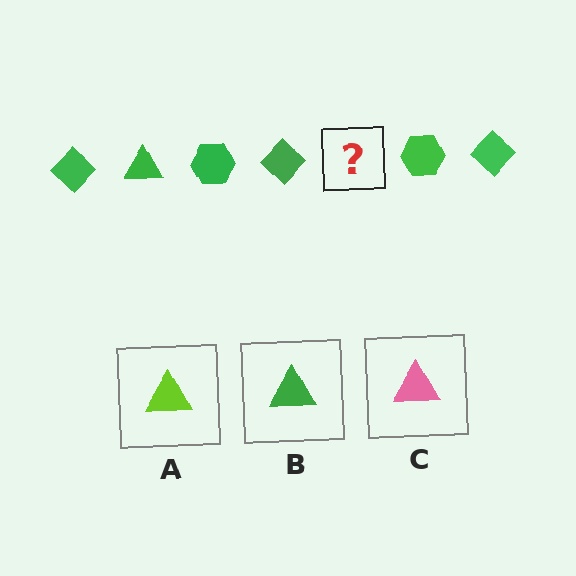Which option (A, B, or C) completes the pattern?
B.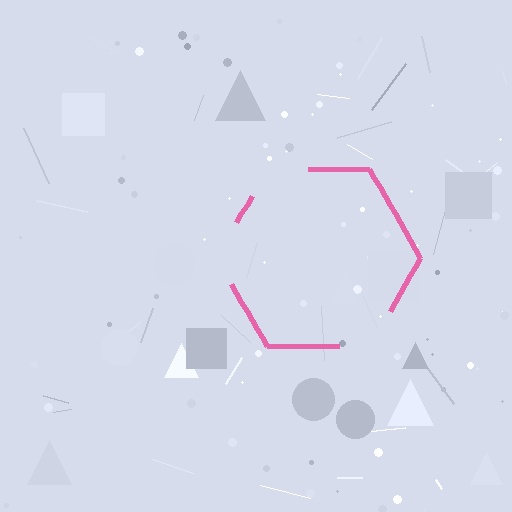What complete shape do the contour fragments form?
The contour fragments form a hexagon.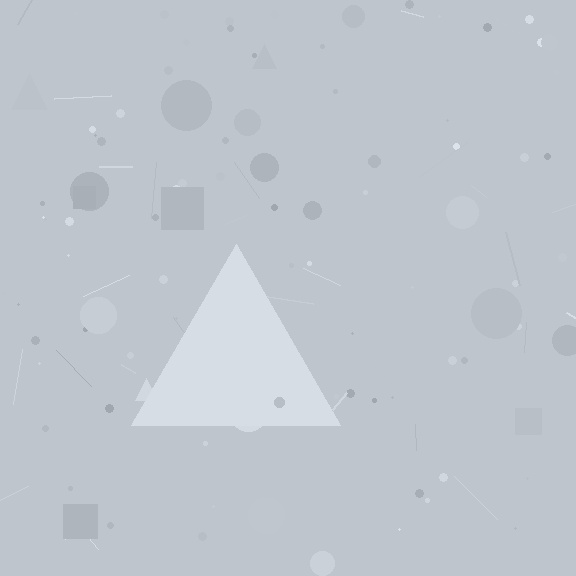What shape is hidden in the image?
A triangle is hidden in the image.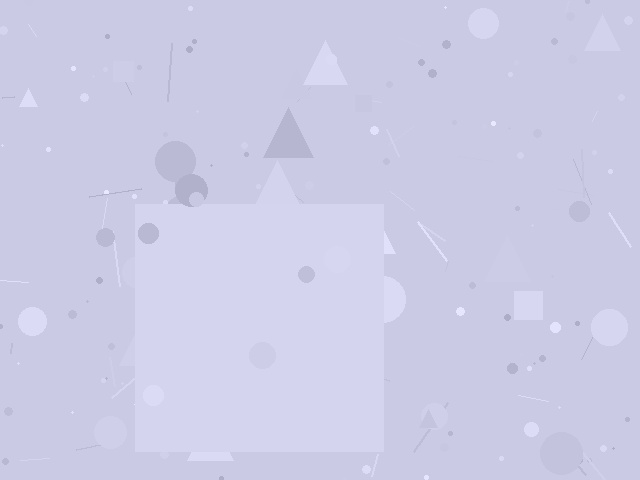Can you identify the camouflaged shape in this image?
The camouflaged shape is a square.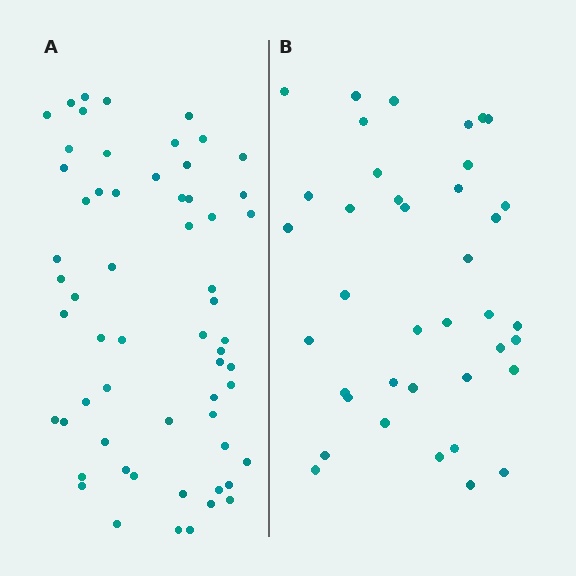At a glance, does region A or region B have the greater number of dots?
Region A (the left region) has more dots.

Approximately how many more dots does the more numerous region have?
Region A has approximately 20 more dots than region B.